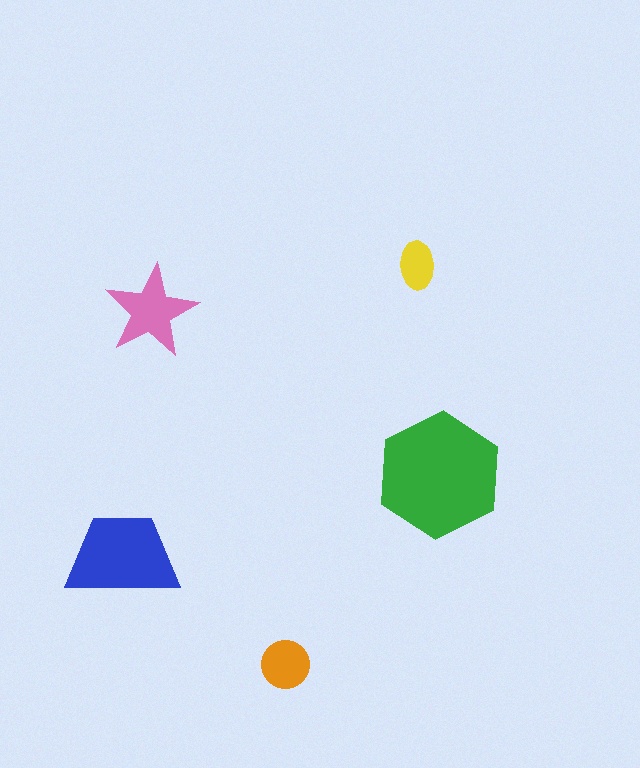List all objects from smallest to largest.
The yellow ellipse, the orange circle, the pink star, the blue trapezoid, the green hexagon.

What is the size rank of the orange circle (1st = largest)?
4th.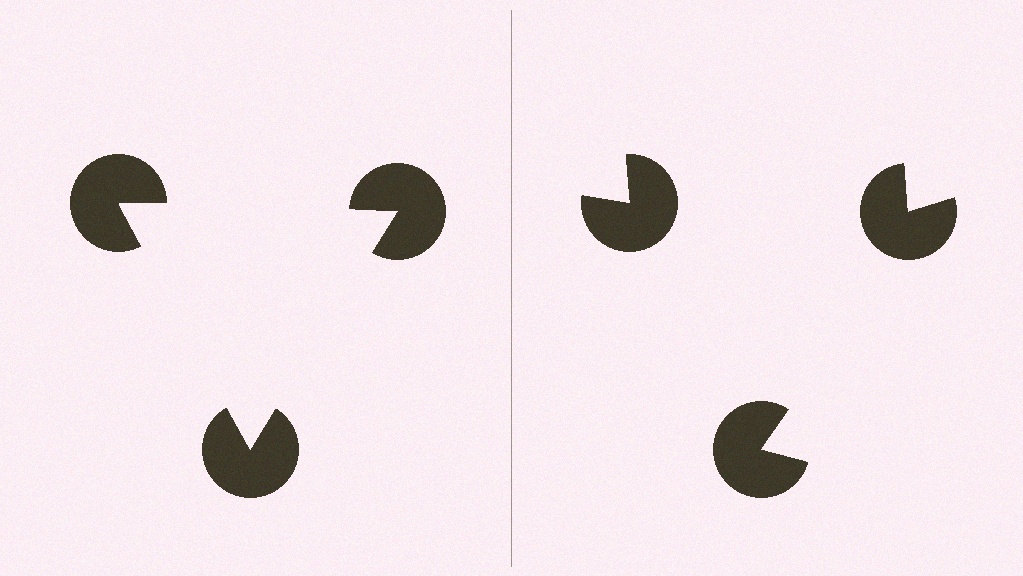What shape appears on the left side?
An illusory triangle.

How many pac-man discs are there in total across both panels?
6 — 3 on each side.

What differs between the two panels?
The pac-man discs are positioned identically on both sides; only the wedge orientations differ. On the left they align to a triangle; on the right they are misaligned.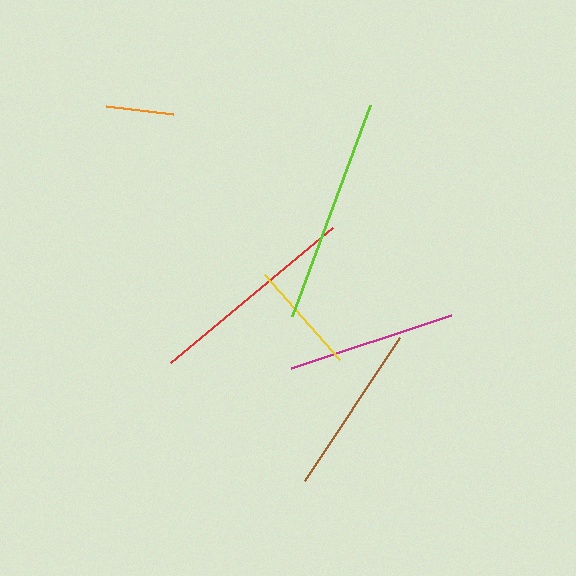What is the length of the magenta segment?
The magenta segment is approximately 169 pixels long.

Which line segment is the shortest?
The orange line is the shortest at approximately 67 pixels.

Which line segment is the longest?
The lime line is the longest at approximately 224 pixels.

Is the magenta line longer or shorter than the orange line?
The magenta line is longer than the orange line.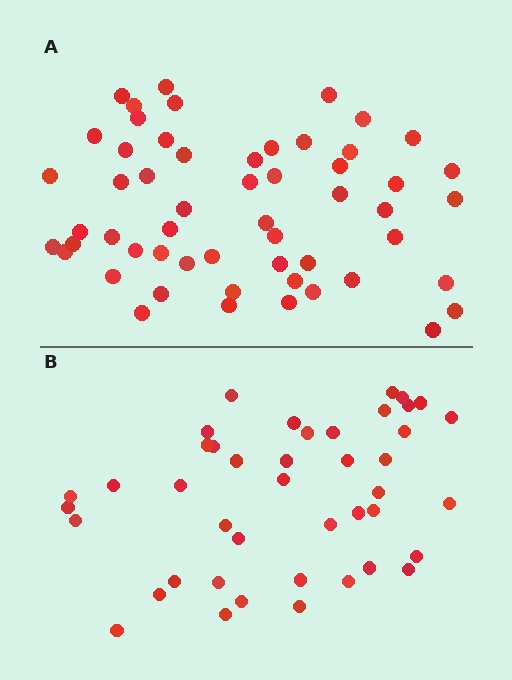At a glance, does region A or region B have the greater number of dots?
Region A (the top region) has more dots.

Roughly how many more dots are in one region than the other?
Region A has roughly 12 or so more dots than region B.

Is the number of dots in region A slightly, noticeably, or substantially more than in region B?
Region A has noticeably more, but not dramatically so. The ratio is roughly 1.3 to 1.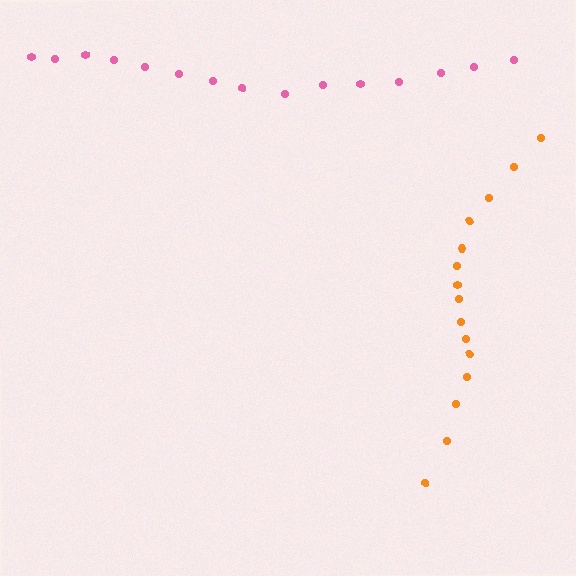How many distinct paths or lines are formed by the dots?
There are 2 distinct paths.